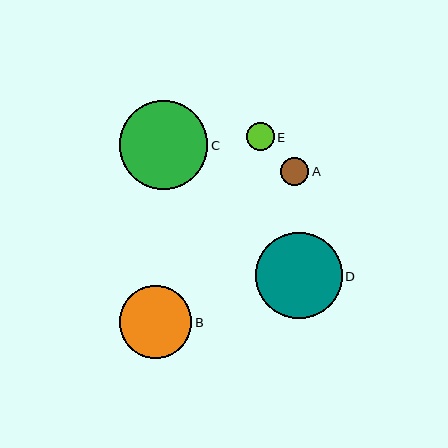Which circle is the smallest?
Circle E is the smallest with a size of approximately 28 pixels.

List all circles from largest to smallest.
From largest to smallest: C, D, B, A, E.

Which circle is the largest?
Circle C is the largest with a size of approximately 88 pixels.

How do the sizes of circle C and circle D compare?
Circle C and circle D are approximately the same size.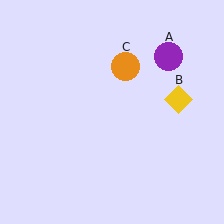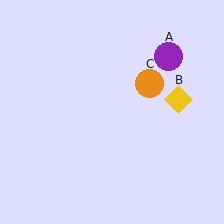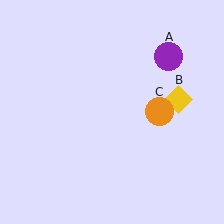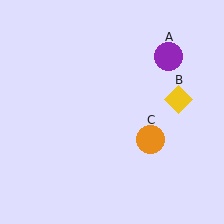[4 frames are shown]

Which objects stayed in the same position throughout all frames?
Purple circle (object A) and yellow diamond (object B) remained stationary.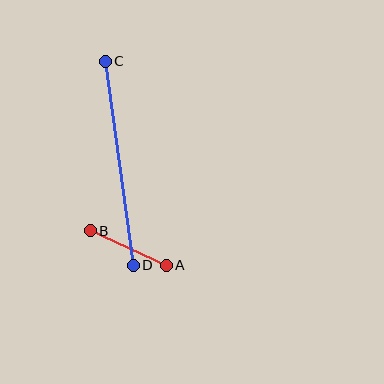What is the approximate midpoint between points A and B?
The midpoint is at approximately (128, 248) pixels.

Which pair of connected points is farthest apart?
Points C and D are farthest apart.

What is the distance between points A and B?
The distance is approximately 84 pixels.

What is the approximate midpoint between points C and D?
The midpoint is at approximately (119, 163) pixels.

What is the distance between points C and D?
The distance is approximately 206 pixels.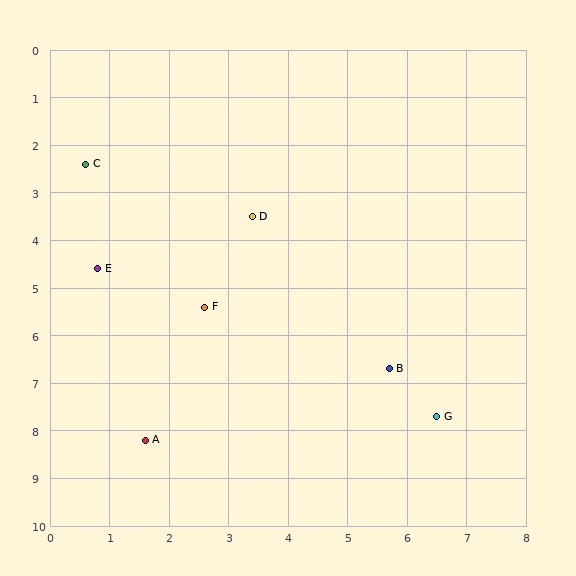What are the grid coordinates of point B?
Point B is at approximately (5.7, 6.7).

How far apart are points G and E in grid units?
Points G and E are about 6.5 grid units apart.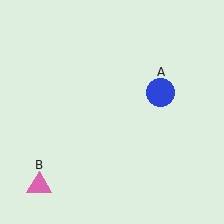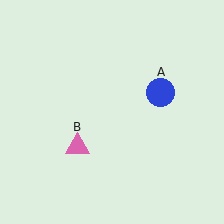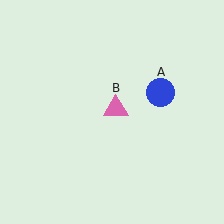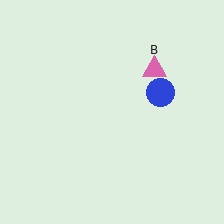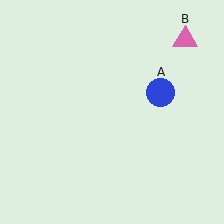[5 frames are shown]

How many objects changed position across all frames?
1 object changed position: pink triangle (object B).